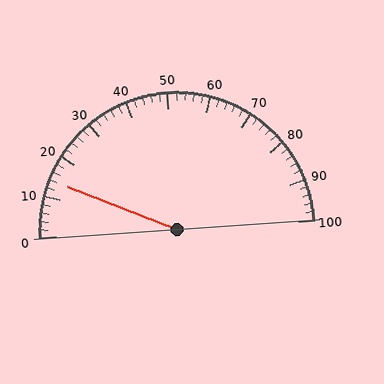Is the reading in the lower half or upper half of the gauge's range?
The reading is in the lower half of the range (0 to 100).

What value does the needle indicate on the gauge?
The needle indicates approximately 14.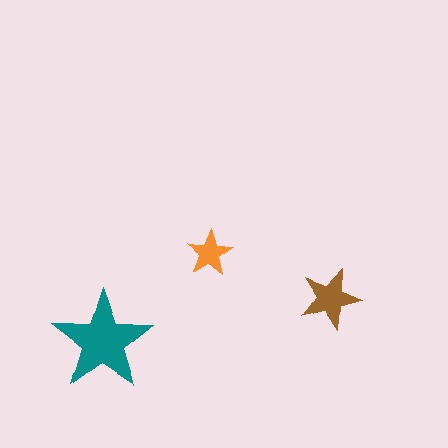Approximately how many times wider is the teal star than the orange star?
About 2 times wider.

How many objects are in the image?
There are 3 objects in the image.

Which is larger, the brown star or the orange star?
The brown one.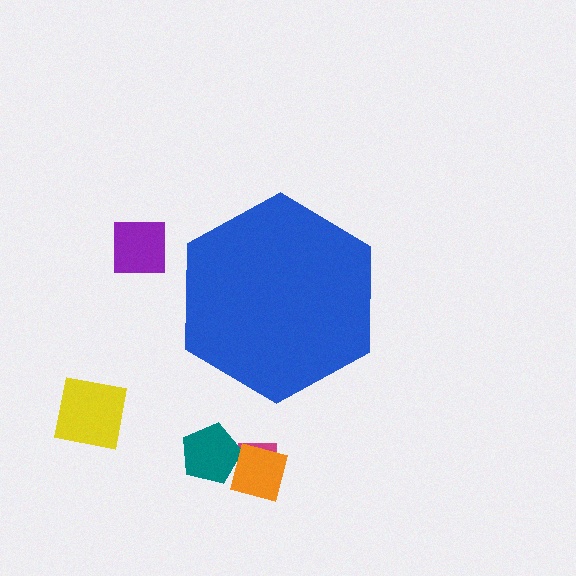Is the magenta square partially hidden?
No, the magenta square is fully visible.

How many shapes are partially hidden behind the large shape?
0 shapes are partially hidden.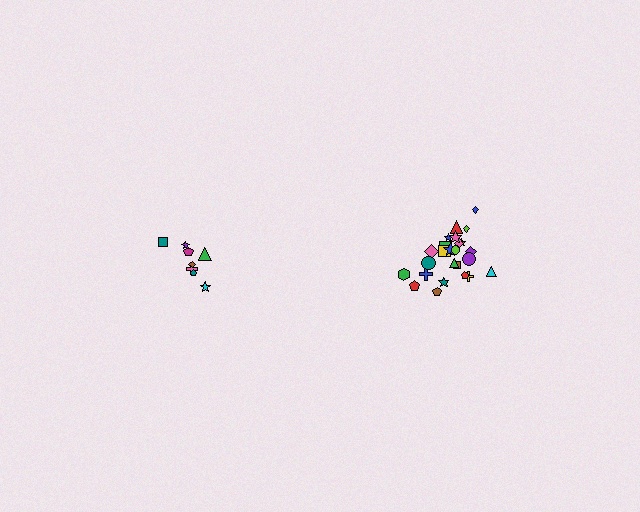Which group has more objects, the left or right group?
The right group.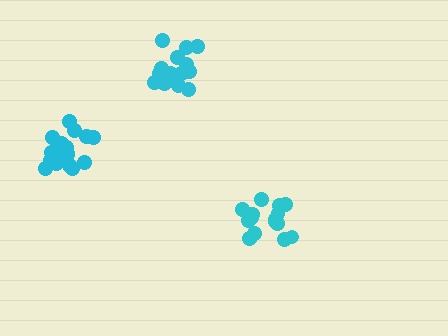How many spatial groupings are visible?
There are 3 spatial groupings.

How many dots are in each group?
Group 1: 17 dots, Group 2: 16 dots, Group 3: 17 dots (50 total).